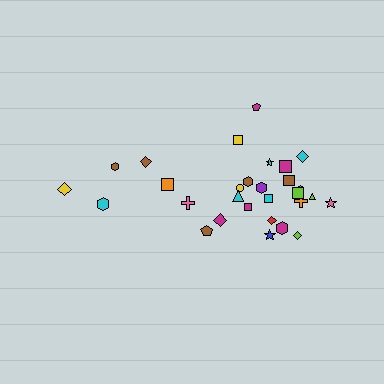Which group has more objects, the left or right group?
The right group.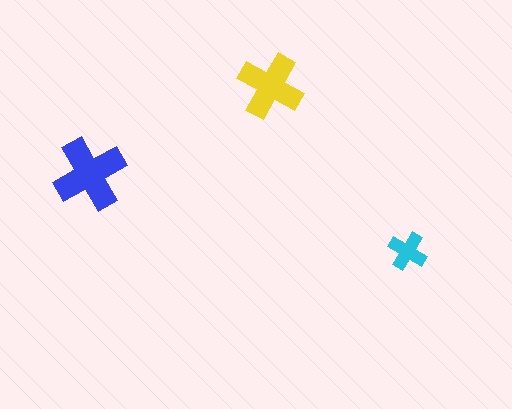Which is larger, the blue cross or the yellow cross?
The blue one.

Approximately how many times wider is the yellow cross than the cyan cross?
About 1.5 times wider.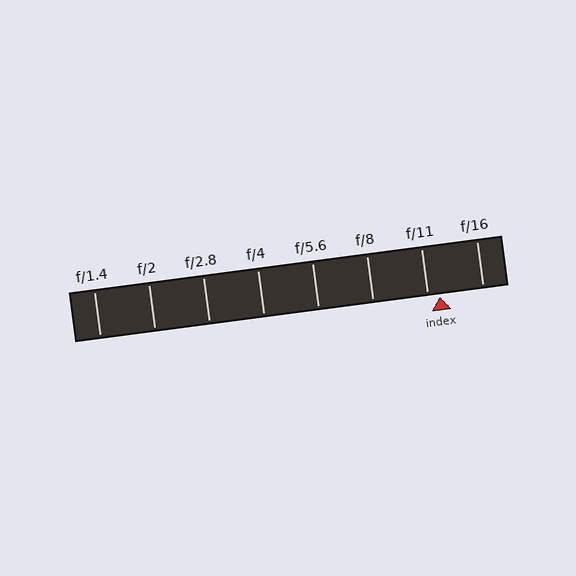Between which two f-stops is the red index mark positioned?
The index mark is between f/11 and f/16.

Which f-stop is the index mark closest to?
The index mark is closest to f/11.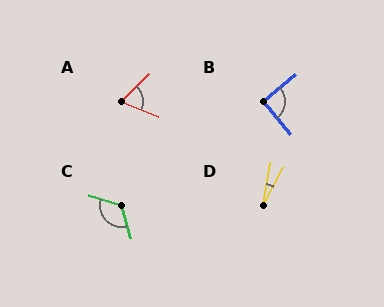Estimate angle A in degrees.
Approximately 66 degrees.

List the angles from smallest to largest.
D (20°), A (66°), B (91°), C (122°).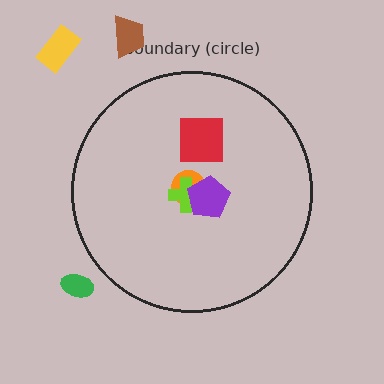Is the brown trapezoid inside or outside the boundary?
Outside.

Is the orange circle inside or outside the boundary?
Inside.